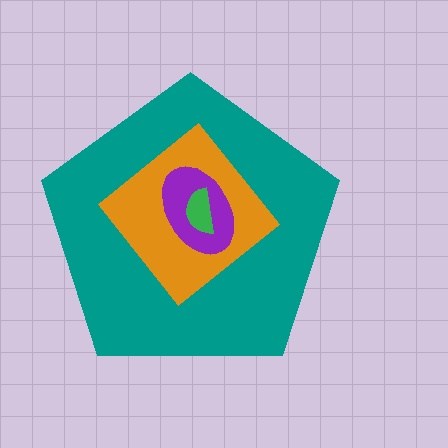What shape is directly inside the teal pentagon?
The orange diamond.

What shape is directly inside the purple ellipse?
The green semicircle.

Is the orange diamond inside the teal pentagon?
Yes.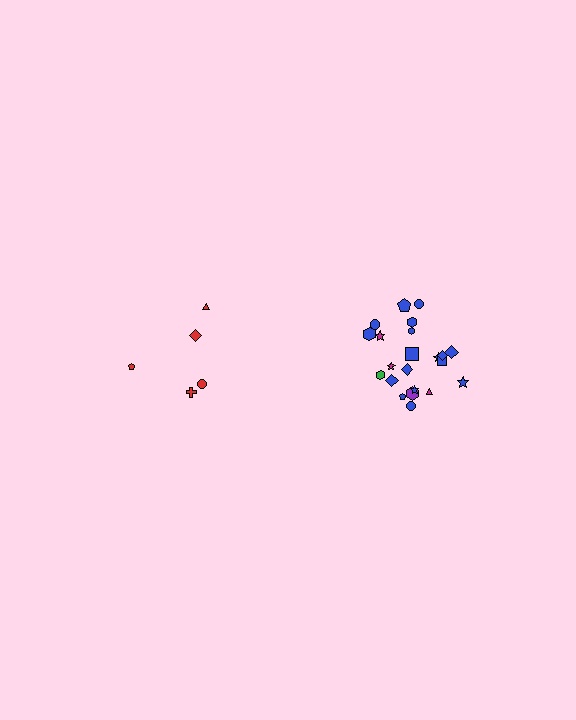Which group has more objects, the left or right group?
The right group.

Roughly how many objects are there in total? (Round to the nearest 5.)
Roughly 25 objects in total.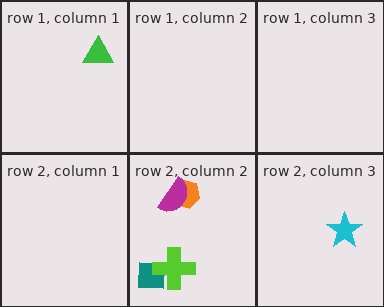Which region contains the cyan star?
The row 2, column 3 region.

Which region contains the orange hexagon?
The row 2, column 2 region.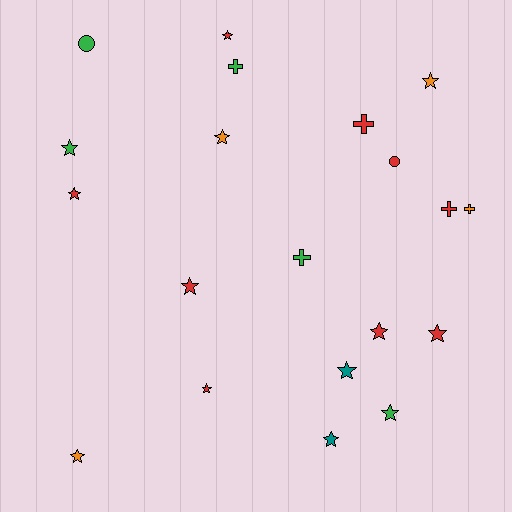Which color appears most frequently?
Red, with 9 objects.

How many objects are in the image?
There are 20 objects.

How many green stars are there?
There are 2 green stars.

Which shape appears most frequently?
Star, with 13 objects.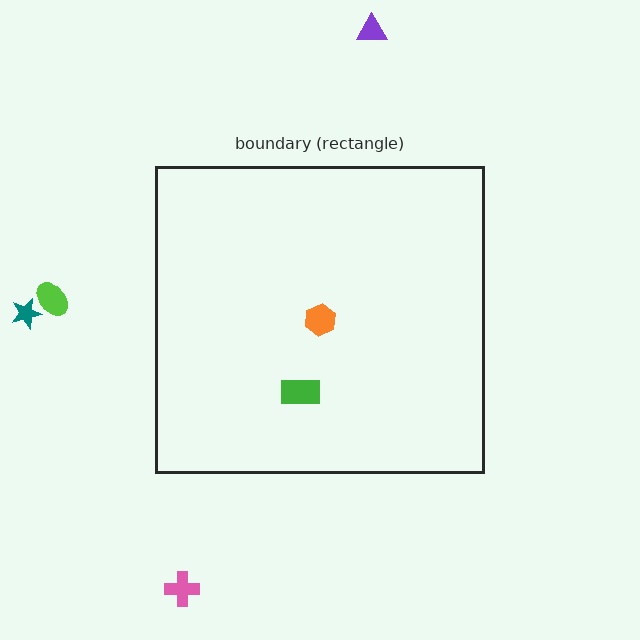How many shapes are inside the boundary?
2 inside, 4 outside.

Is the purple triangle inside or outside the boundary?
Outside.